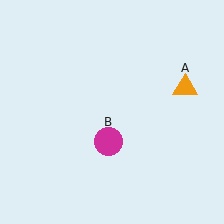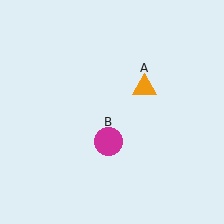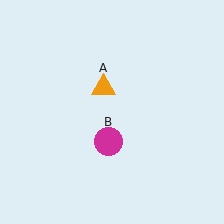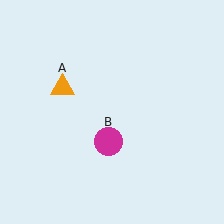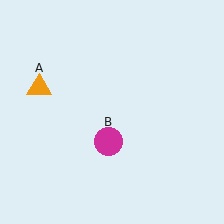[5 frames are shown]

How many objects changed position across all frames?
1 object changed position: orange triangle (object A).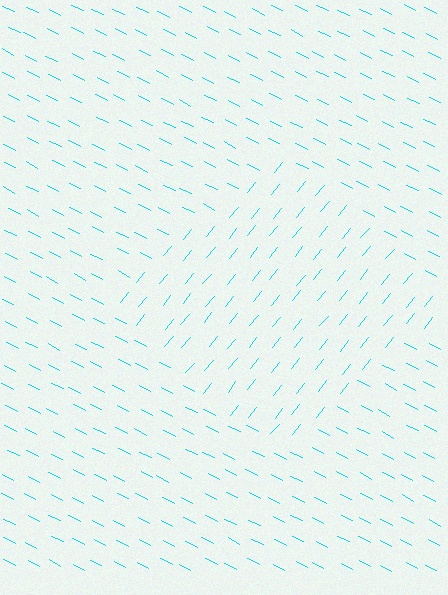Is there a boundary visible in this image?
Yes, there is a texture boundary formed by a change in line orientation.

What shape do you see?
I see a diamond.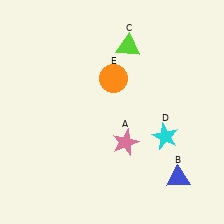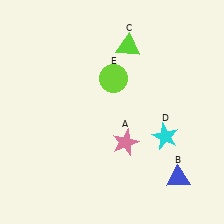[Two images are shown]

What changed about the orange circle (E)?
In Image 1, E is orange. In Image 2, it changed to lime.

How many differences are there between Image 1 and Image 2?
There is 1 difference between the two images.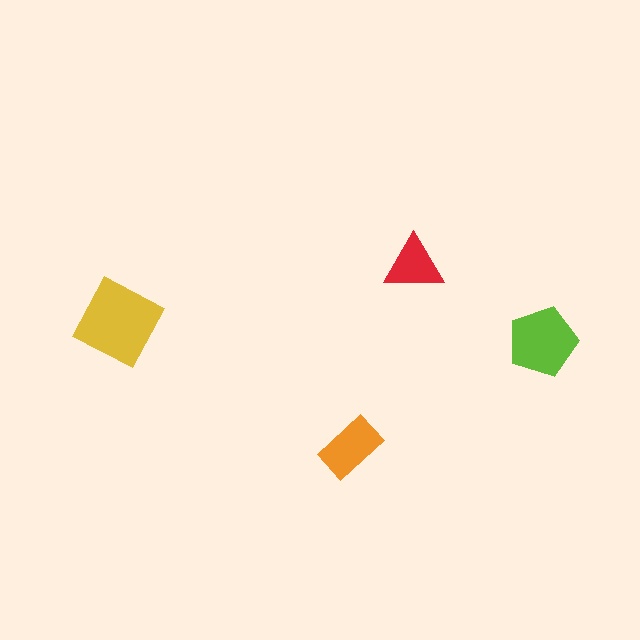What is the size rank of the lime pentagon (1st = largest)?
2nd.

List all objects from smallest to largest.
The red triangle, the orange rectangle, the lime pentagon, the yellow diamond.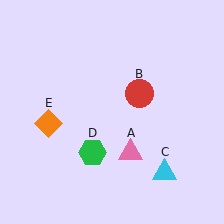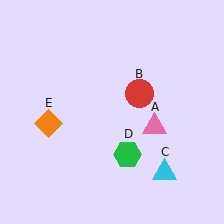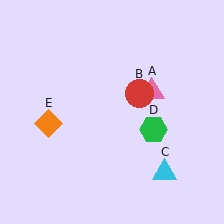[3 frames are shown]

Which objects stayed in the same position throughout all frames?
Red circle (object B) and cyan triangle (object C) and orange diamond (object E) remained stationary.